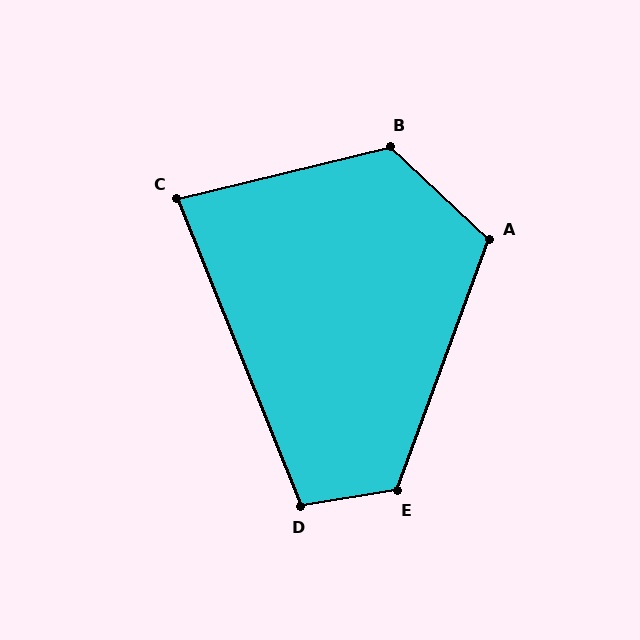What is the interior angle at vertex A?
Approximately 113 degrees (obtuse).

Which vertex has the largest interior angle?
B, at approximately 123 degrees.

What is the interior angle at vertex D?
Approximately 103 degrees (obtuse).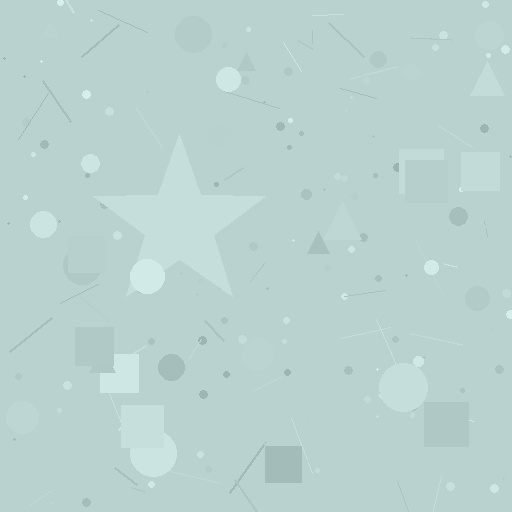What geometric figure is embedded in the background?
A star is embedded in the background.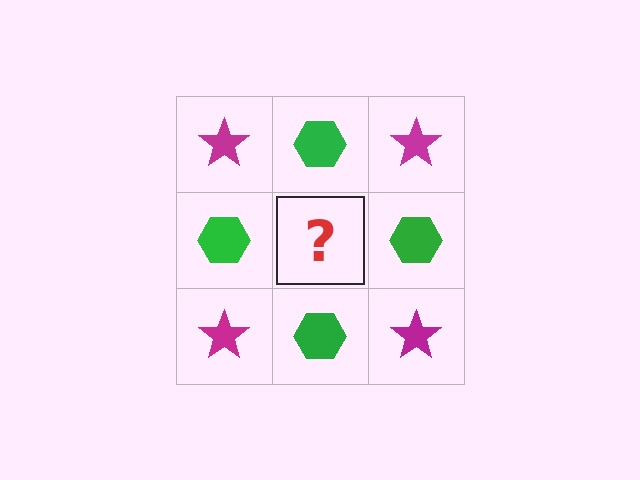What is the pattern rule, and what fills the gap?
The rule is that it alternates magenta star and green hexagon in a checkerboard pattern. The gap should be filled with a magenta star.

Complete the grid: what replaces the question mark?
The question mark should be replaced with a magenta star.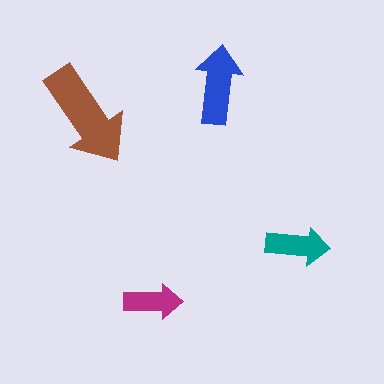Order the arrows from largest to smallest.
the brown one, the blue one, the teal one, the magenta one.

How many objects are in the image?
There are 4 objects in the image.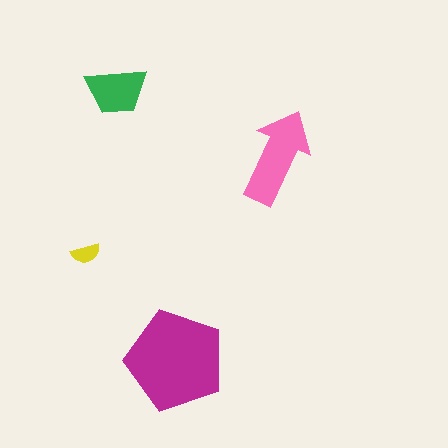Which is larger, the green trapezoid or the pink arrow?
The pink arrow.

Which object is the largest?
The magenta pentagon.